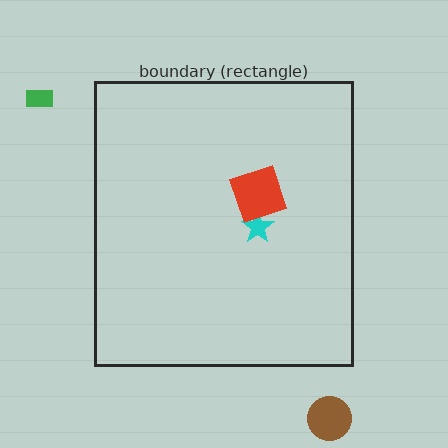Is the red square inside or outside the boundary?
Inside.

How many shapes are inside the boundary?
2 inside, 2 outside.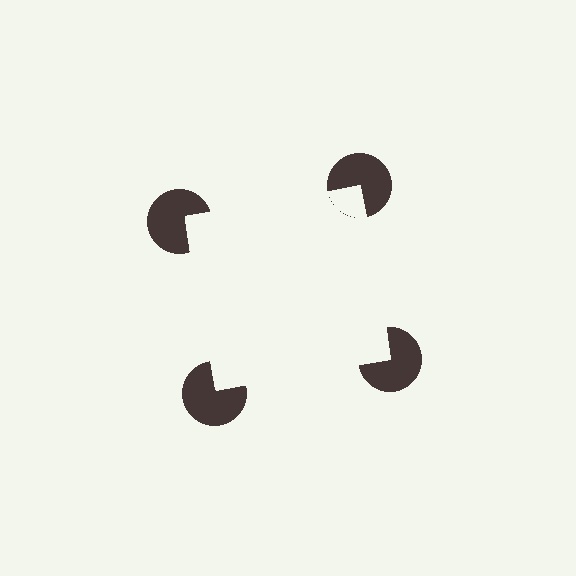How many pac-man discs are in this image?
There are 4 — one at each vertex of the illusory square.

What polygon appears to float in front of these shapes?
An illusory square — its edges are inferred from the aligned wedge cuts in the pac-man discs, not physically drawn.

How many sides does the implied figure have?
4 sides.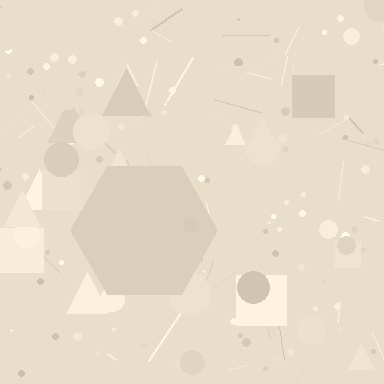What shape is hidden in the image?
A hexagon is hidden in the image.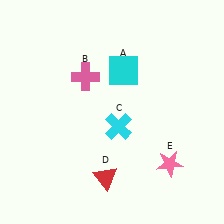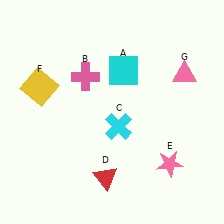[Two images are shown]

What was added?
A yellow square (F), a pink triangle (G) were added in Image 2.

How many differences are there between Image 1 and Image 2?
There are 2 differences between the two images.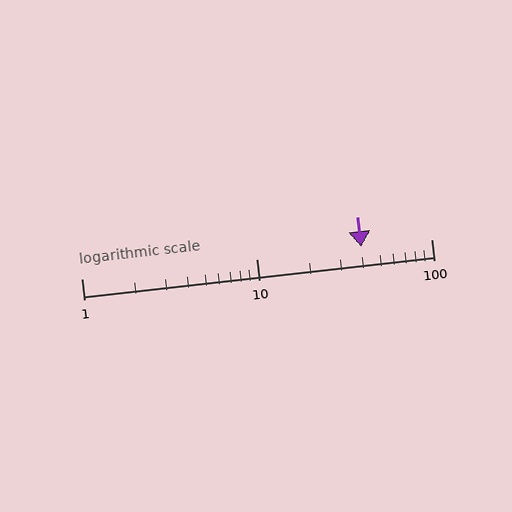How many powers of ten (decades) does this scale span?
The scale spans 2 decades, from 1 to 100.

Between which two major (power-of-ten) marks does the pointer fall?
The pointer is between 10 and 100.